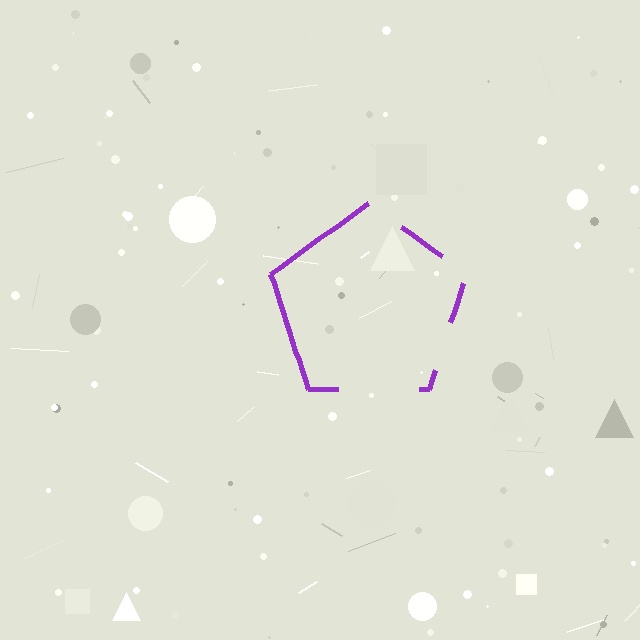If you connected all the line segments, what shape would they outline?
They would outline a pentagon.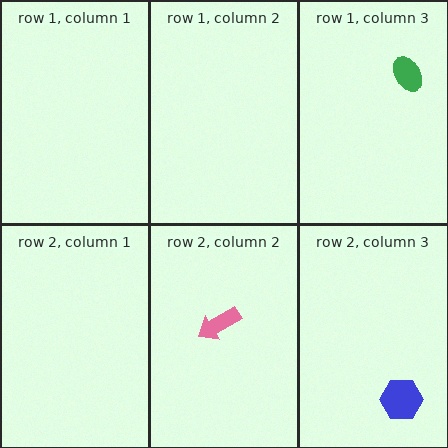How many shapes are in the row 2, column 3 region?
1.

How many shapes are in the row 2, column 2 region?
1.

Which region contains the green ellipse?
The row 1, column 3 region.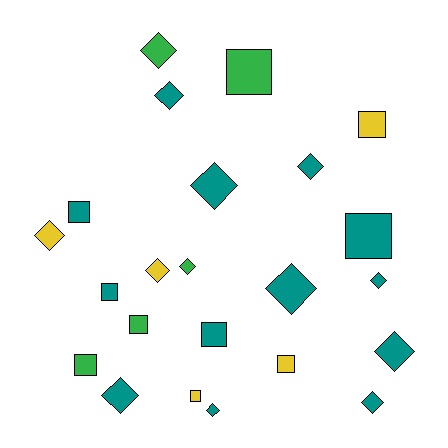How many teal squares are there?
There are 4 teal squares.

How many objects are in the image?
There are 23 objects.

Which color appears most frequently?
Teal, with 13 objects.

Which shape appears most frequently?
Diamond, with 13 objects.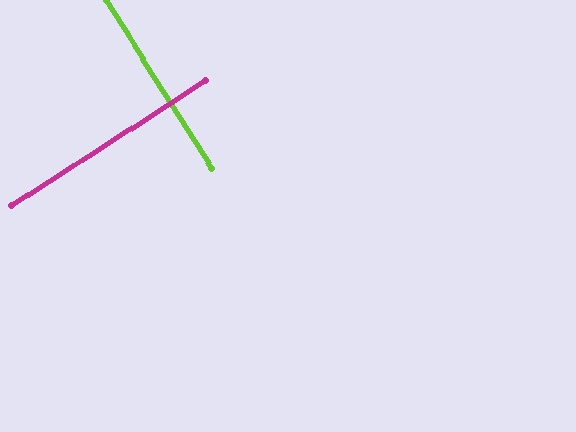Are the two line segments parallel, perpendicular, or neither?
Perpendicular — they meet at approximately 89°.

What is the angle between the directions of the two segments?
Approximately 89 degrees.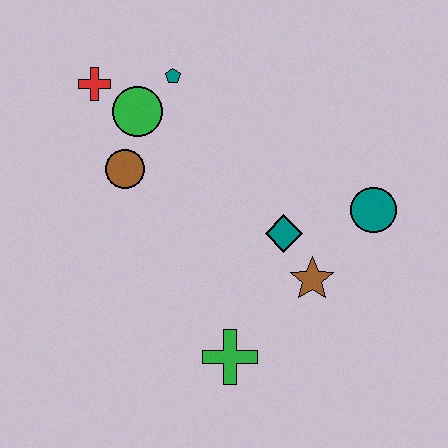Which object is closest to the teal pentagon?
The green circle is closest to the teal pentagon.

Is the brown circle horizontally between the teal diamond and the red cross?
Yes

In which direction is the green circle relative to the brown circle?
The green circle is above the brown circle.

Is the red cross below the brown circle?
No